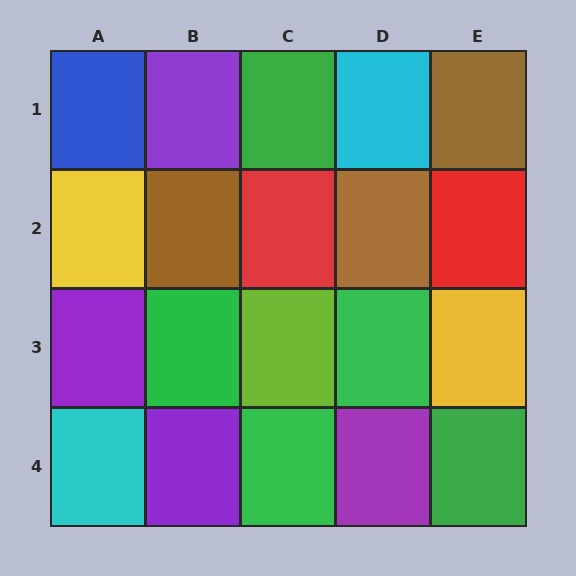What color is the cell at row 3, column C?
Lime.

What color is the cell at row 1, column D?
Cyan.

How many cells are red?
2 cells are red.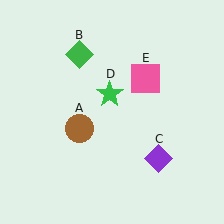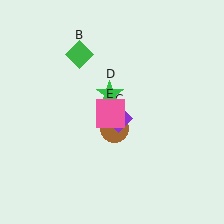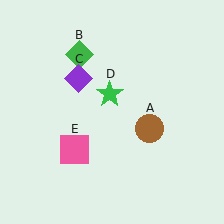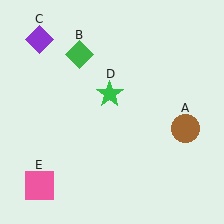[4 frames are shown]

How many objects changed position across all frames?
3 objects changed position: brown circle (object A), purple diamond (object C), pink square (object E).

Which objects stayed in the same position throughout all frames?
Green diamond (object B) and green star (object D) remained stationary.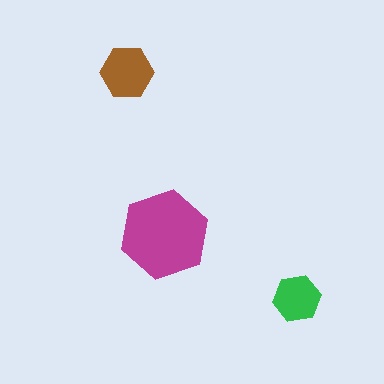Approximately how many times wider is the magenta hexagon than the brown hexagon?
About 1.5 times wider.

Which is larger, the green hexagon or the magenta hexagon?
The magenta one.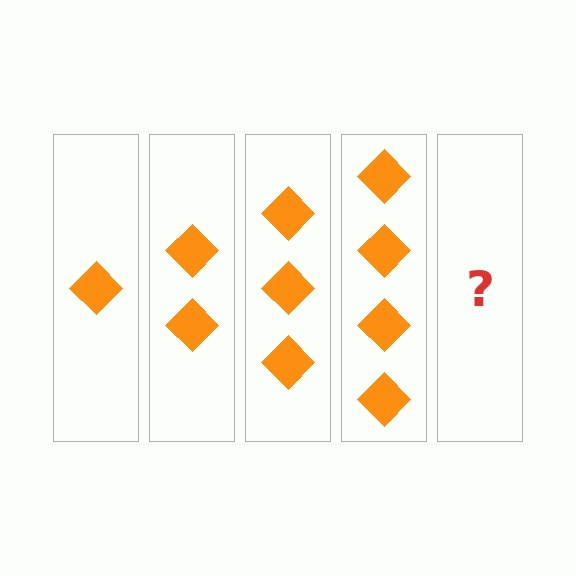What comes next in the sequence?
The next element should be 5 diamonds.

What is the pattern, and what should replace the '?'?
The pattern is that each step adds one more diamond. The '?' should be 5 diamonds.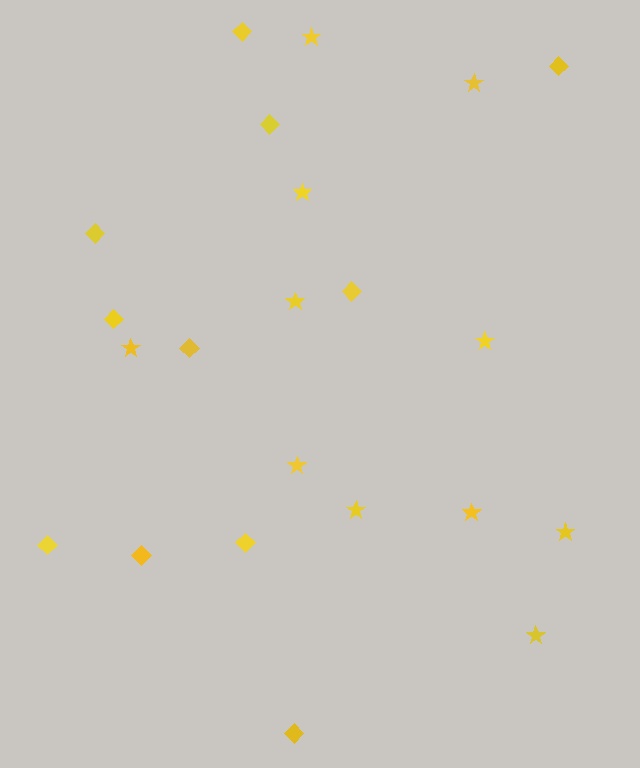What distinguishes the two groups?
There are 2 groups: one group of diamonds (11) and one group of stars (11).